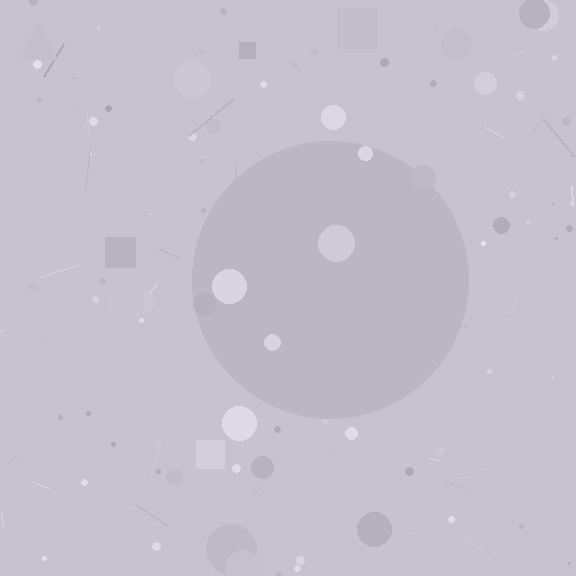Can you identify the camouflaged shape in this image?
The camouflaged shape is a circle.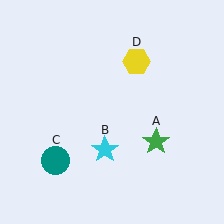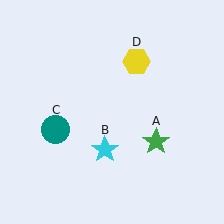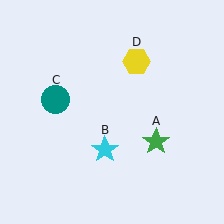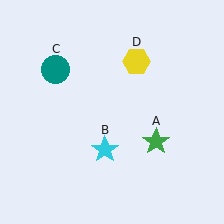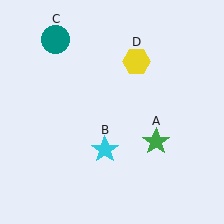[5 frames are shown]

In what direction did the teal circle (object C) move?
The teal circle (object C) moved up.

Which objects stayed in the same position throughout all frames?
Green star (object A) and cyan star (object B) and yellow hexagon (object D) remained stationary.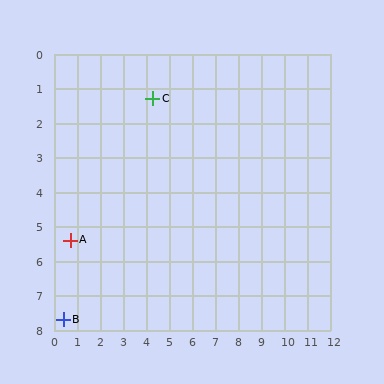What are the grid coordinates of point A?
Point A is at approximately (0.7, 5.4).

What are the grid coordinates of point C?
Point C is at approximately (4.3, 1.3).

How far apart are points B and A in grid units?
Points B and A are about 2.3 grid units apart.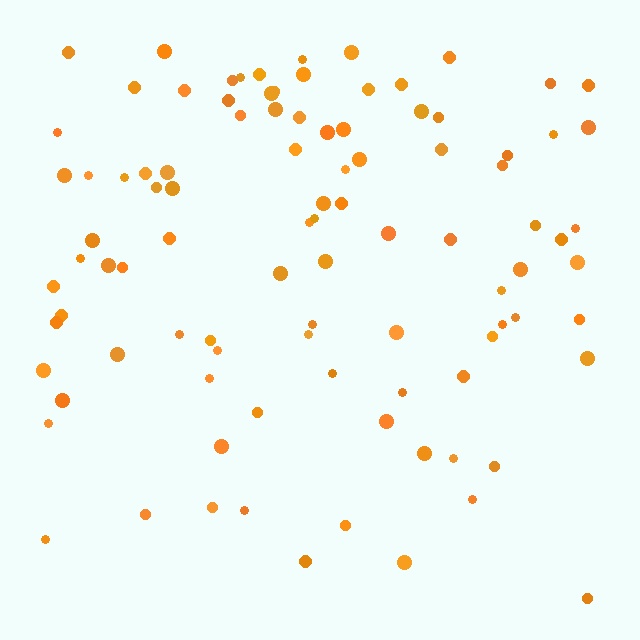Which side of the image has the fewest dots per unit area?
The bottom.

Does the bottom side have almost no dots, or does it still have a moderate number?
Still a moderate number, just noticeably fewer than the top.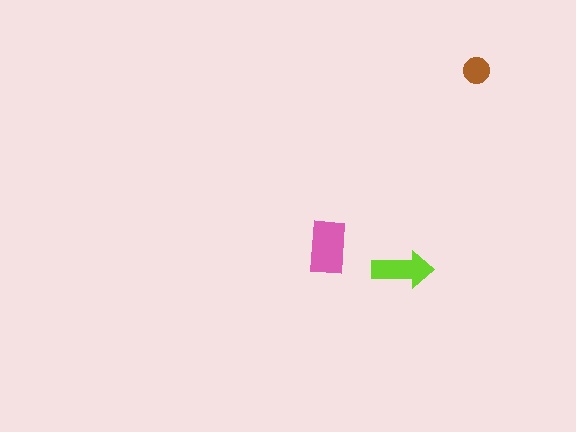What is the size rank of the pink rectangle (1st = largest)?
1st.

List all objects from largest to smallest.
The pink rectangle, the lime arrow, the brown circle.